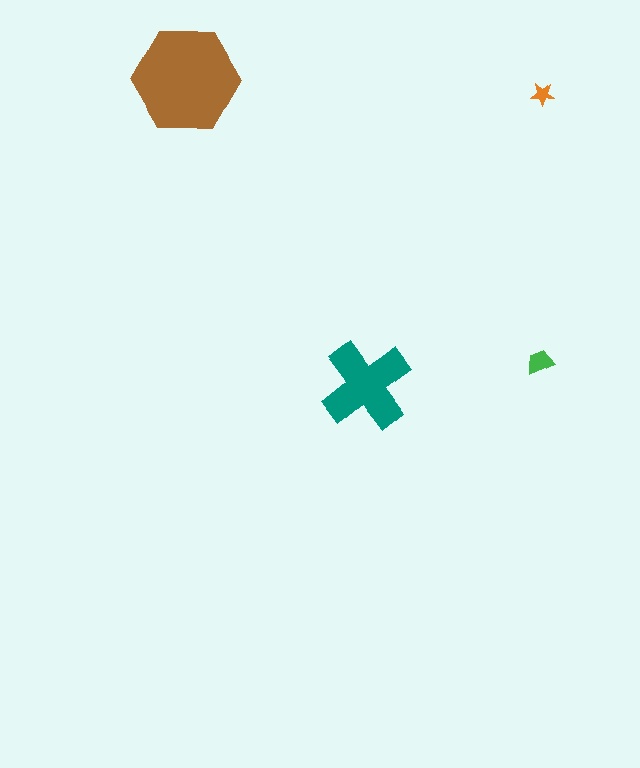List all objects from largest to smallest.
The brown hexagon, the teal cross, the green trapezoid, the orange star.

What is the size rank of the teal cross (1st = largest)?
2nd.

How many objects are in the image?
There are 4 objects in the image.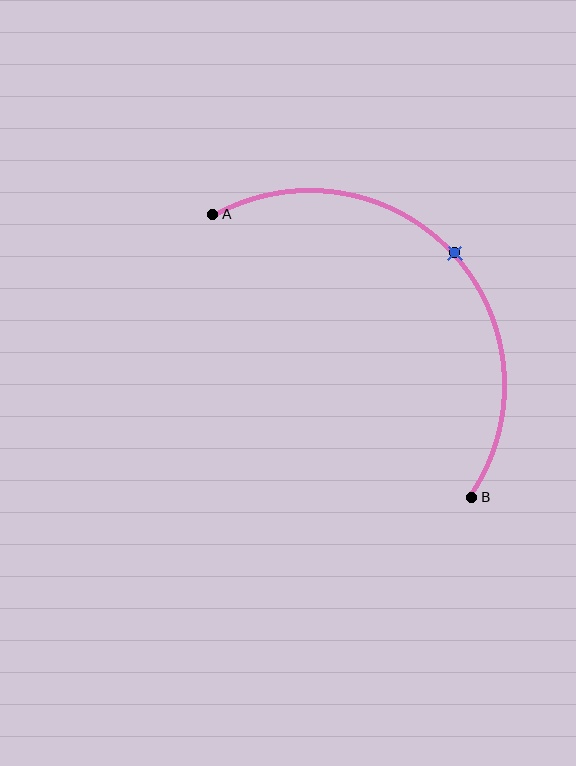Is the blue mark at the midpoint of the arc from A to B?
Yes. The blue mark lies on the arc at equal arc-length from both A and B — it is the arc midpoint.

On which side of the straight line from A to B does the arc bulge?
The arc bulges above and to the right of the straight line connecting A and B.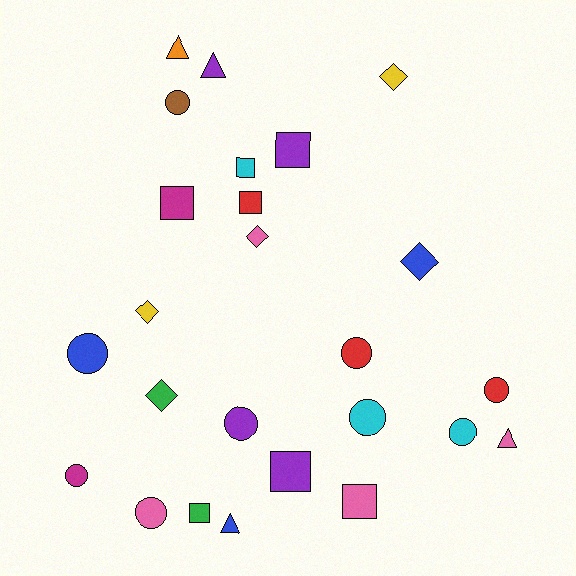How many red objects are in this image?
There are 3 red objects.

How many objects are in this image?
There are 25 objects.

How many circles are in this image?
There are 9 circles.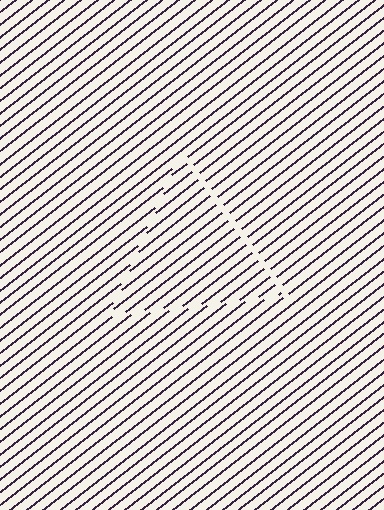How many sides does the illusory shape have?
3 sides — the line-ends trace a triangle.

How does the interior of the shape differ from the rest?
The interior of the shape contains the same grating, shifted by half a period — the contour is defined by the phase discontinuity where line-ends from the inner and outer gratings abut.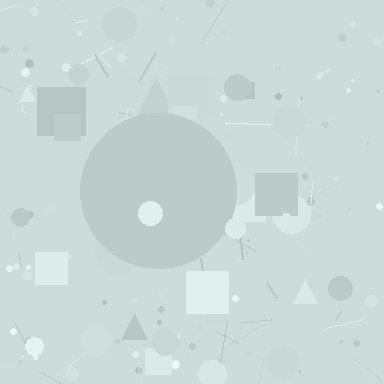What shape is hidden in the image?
A circle is hidden in the image.